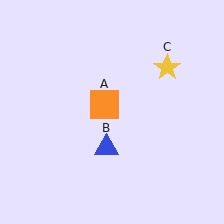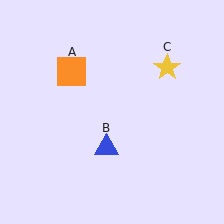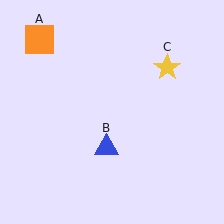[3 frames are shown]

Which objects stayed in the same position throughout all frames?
Blue triangle (object B) and yellow star (object C) remained stationary.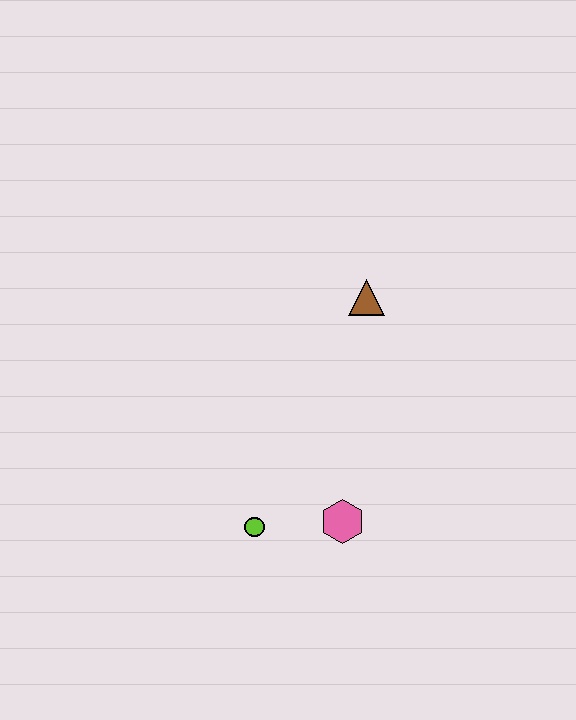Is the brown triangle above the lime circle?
Yes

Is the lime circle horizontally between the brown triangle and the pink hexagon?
No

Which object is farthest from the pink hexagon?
The brown triangle is farthest from the pink hexagon.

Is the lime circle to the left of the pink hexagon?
Yes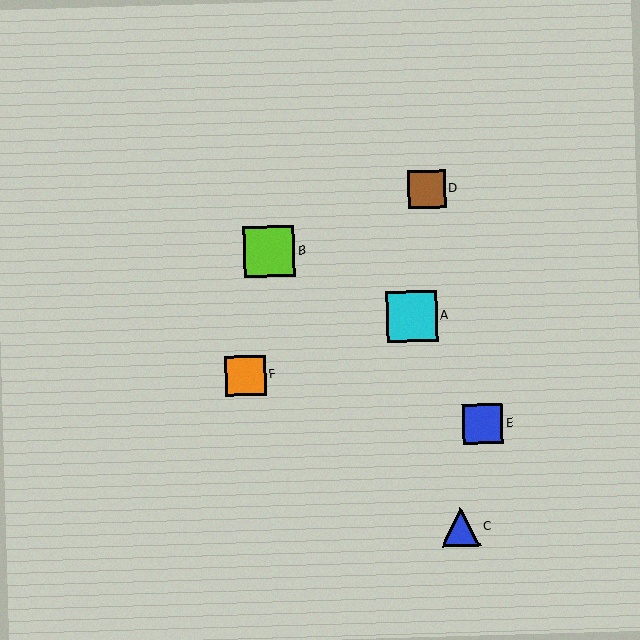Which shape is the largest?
The lime square (labeled B) is the largest.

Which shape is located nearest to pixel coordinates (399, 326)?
The cyan square (labeled A) at (412, 316) is nearest to that location.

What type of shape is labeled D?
Shape D is a brown square.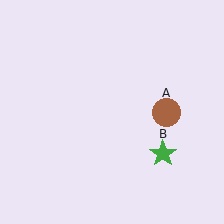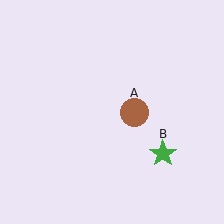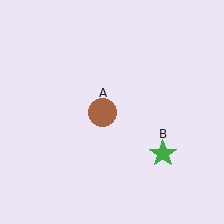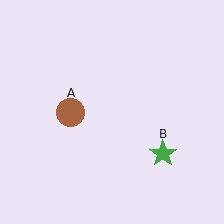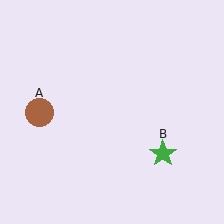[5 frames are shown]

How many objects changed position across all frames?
1 object changed position: brown circle (object A).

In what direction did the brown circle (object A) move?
The brown circle (object A) moved left.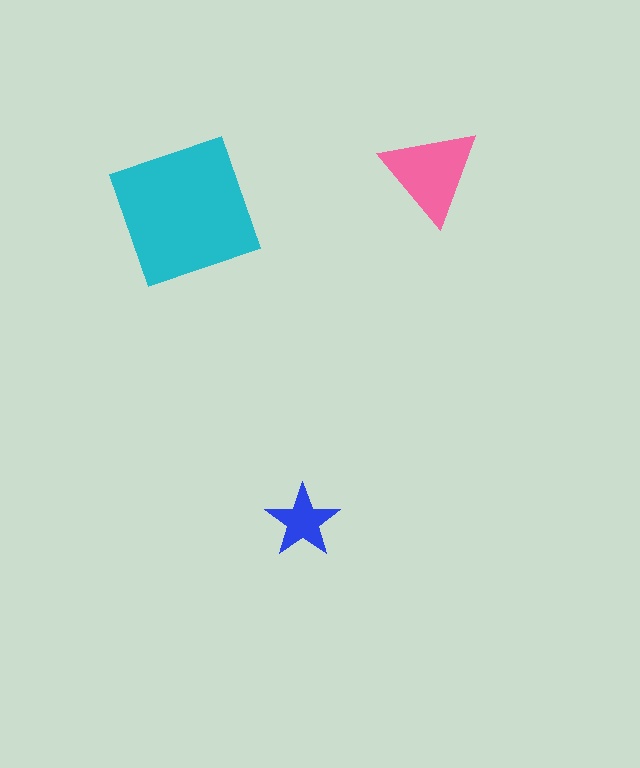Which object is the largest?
The cyan square.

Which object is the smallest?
The blue star.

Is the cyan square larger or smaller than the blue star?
Larger.